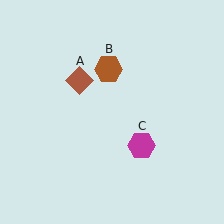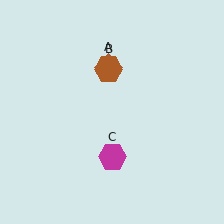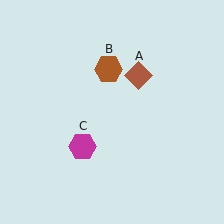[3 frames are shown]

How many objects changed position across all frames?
2 objects changed position: brown diamond (object A), magenta hexagon (object C).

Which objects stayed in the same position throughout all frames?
Brown hexagon (object B) remained stationary.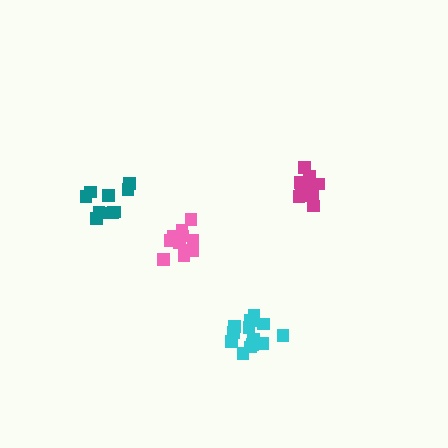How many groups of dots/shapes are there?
There are 4 groups.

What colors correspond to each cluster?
The clusters are colored: pink, teal, cyan, magenta.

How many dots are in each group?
Group 1: 10 dots, Group 2: 10 dots, Group 3: 15 dots, Group 4: 11 dots (46 total).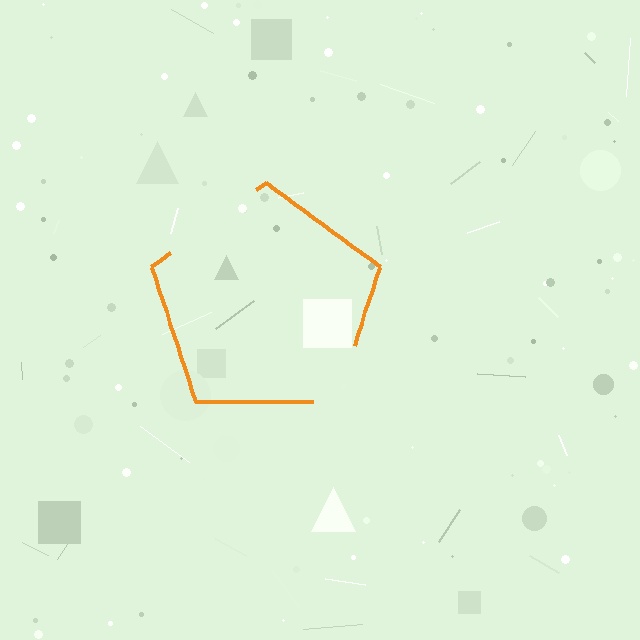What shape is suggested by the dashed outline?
The dashed outline suggests a pentagon.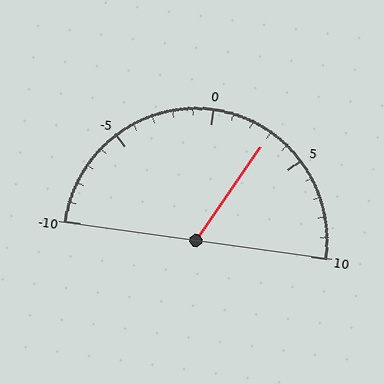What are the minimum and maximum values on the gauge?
The gauge ranges from -10 to 10.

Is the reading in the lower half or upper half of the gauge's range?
The reading is in the upper half of the range (-10 to 10).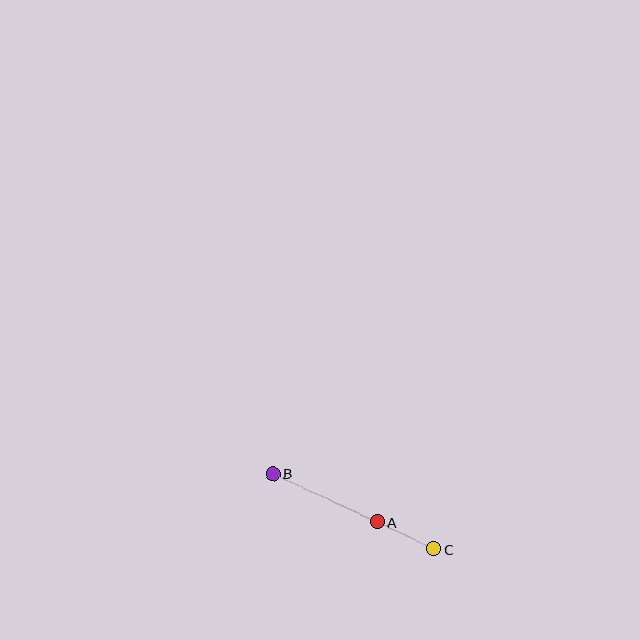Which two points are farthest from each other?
Points B and C are farthest from each other.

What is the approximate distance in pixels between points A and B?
The distance between A and B is approximately 115 pixels.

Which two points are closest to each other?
Points A and C are closest to each other.